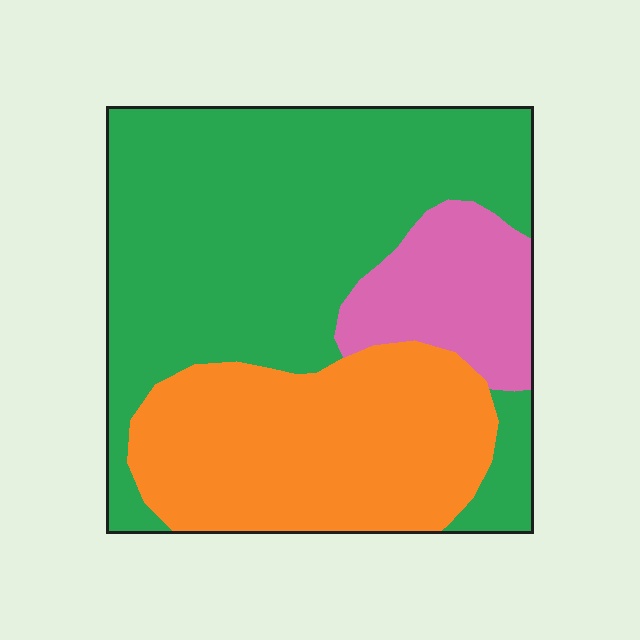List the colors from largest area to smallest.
From largest to smallest: green, orange, pink.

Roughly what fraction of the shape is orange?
Orange takes up about one third (1/3) of the shape.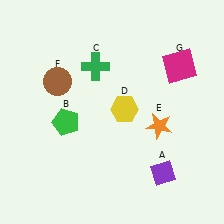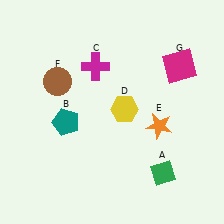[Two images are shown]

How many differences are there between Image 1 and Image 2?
There are 3 differences between the two images.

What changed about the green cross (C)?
In Image 1, C is green. In Image 2, it changed to magenta.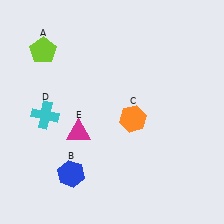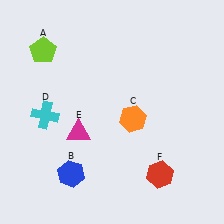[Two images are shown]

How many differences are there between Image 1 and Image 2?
There is 1 difference between the two images.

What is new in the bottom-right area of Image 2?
A red hexagon (F) was added in the bottom-right area of Image 2.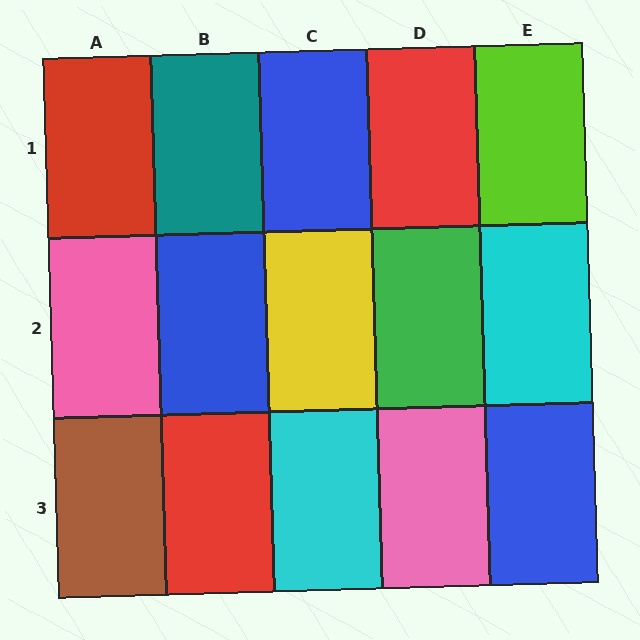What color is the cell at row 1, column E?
Lime.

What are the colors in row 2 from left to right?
Pink, blue, yellow, green, cyan.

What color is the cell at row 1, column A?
Red.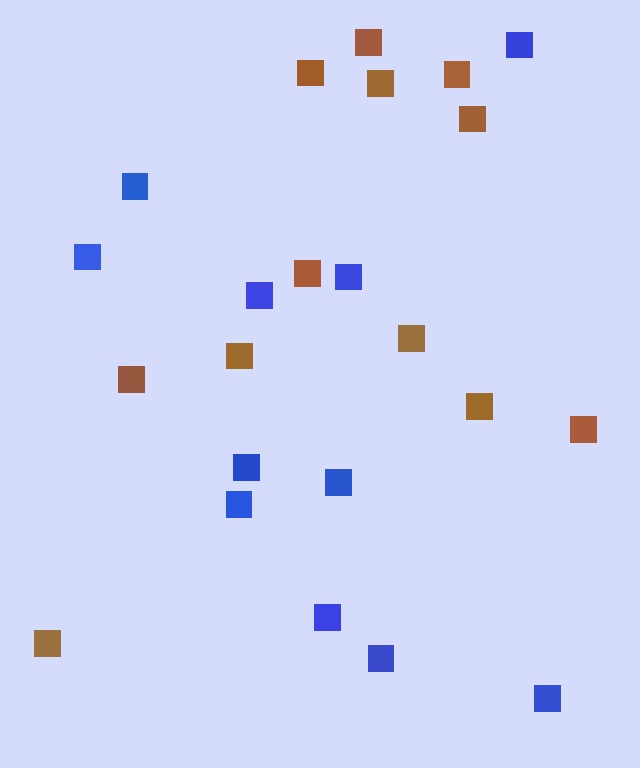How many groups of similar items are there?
There are 2 groups: one group of brown squares (12) and one group of blue squares (11).